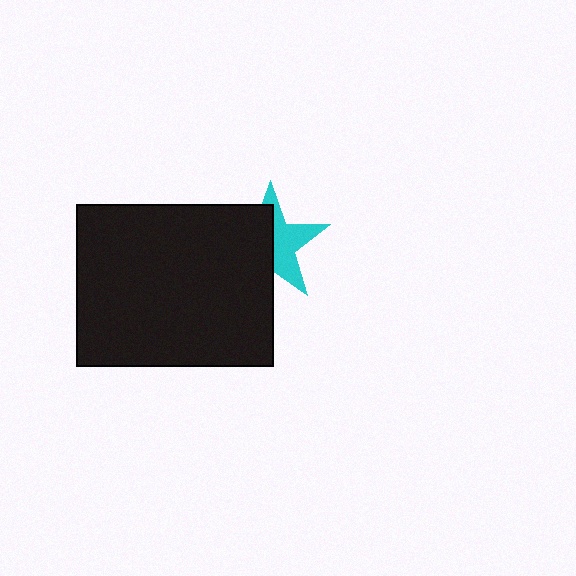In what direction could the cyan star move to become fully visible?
The cyan star could move right. That would shift it out from behind the black rectangle entirely.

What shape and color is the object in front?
The object in front is a black rectangle.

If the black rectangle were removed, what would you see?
You would see the complete cyan star.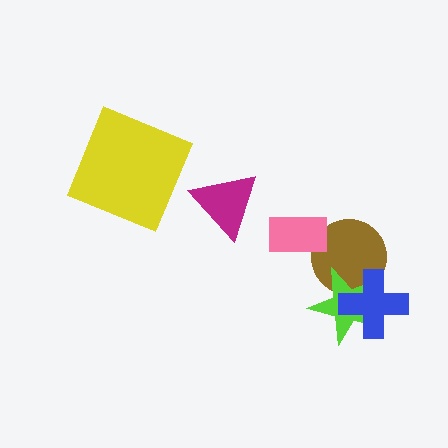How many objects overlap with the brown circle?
3 objects overlap with the brown circle.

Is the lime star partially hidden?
Yes, it is partially covered by another shape.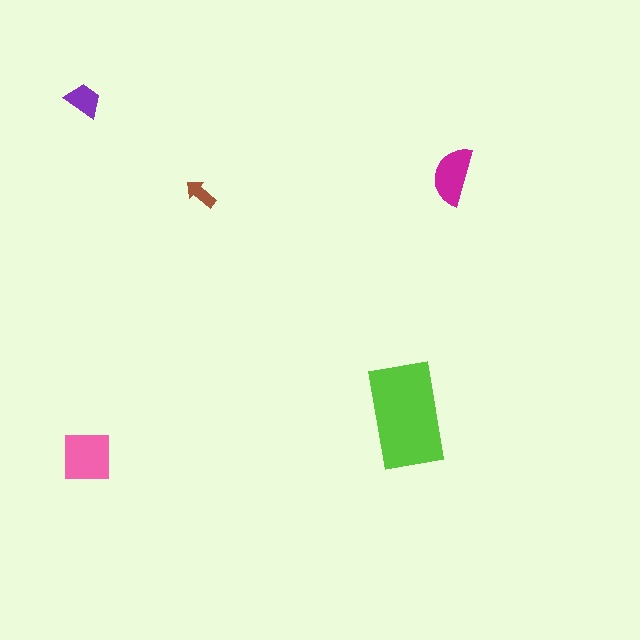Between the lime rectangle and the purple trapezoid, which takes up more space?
The lime rectangle.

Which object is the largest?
The lime rectangle.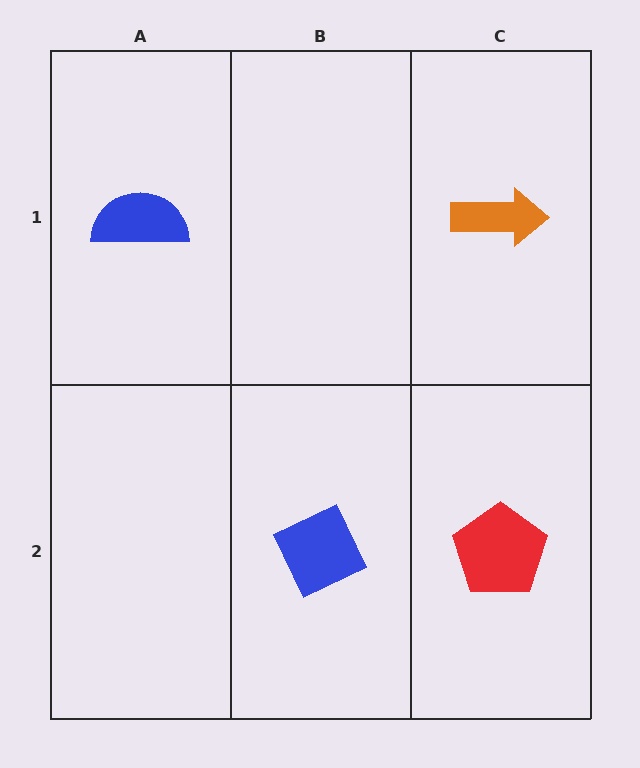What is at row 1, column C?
An orange arrow.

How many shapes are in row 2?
2 shapes.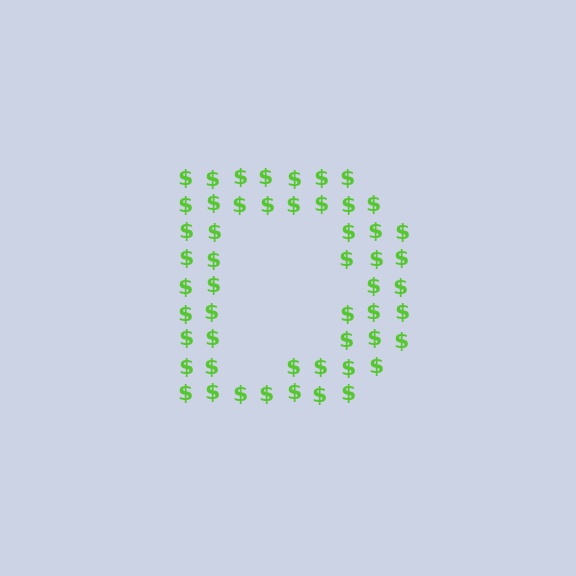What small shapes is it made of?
It is made of small dollar signs.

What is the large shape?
The large shape is the letter D.